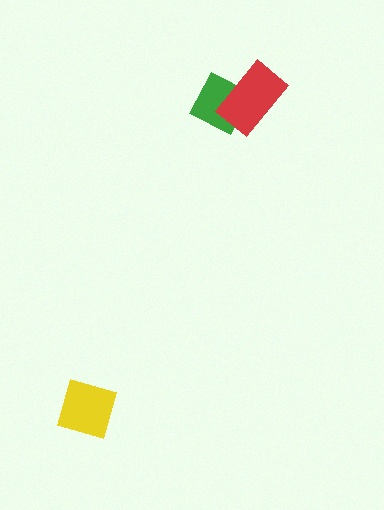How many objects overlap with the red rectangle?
1 object overlaps with the red rectangle.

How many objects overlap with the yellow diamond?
0 objects overlap with the yellow diamond.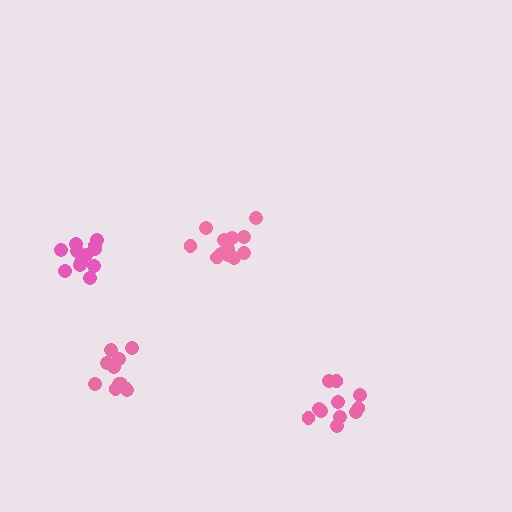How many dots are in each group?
Group 1: 11 dots, Group 2: 13 dots, Group 3: 12 dots, Group 4: 11 dots (47 total).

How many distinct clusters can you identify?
There are 4 distinct clusters.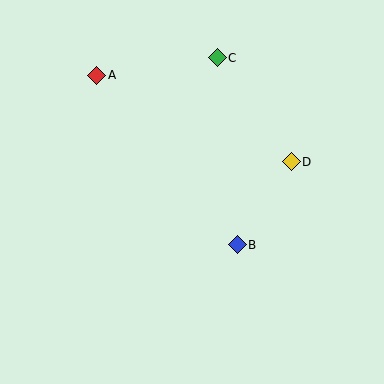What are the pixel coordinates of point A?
Point A is at (97, 75).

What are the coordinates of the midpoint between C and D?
The midpoint between C and D is at (254, 110).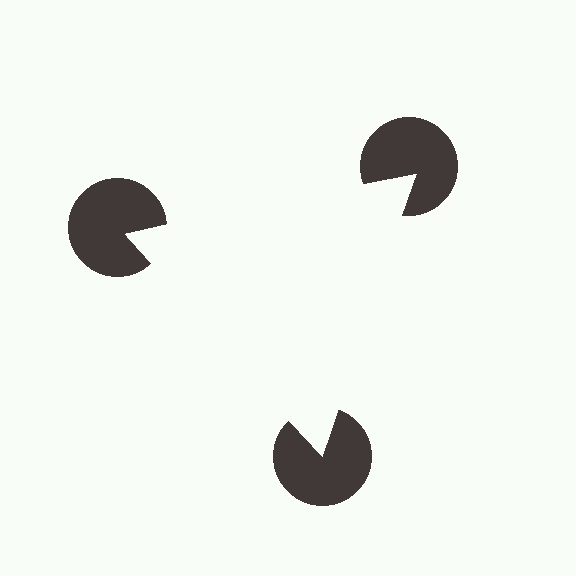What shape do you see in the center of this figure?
An illusory triangle — its edges are inferred from the aligned wedge cuts in the pac-man discs, not physically drawn.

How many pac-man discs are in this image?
There are 3 — one at each vertex of the illusory triangle.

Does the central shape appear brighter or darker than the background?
It typically appears slightly brighter than the background, even though no actual brightness change is drawn.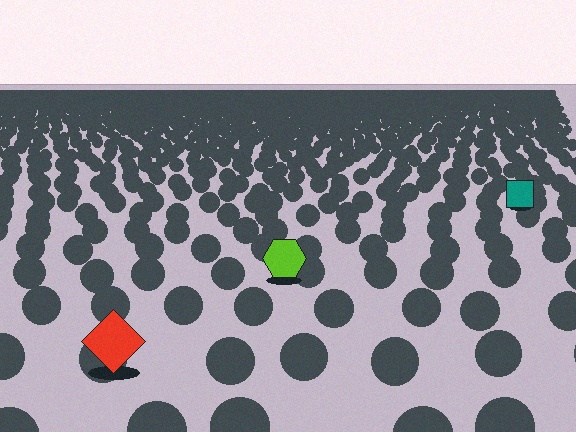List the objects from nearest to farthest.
From nearest to farthest: the red diamond, the lime hexagon, the teal square.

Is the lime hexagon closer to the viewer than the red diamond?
No. The red diamond is closer — you can tell from the texture gradient: the ground texture is coarser near it.